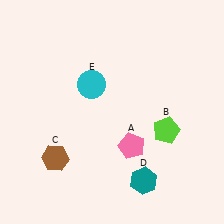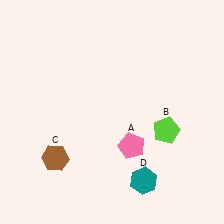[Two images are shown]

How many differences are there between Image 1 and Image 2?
There is 1 difference between the two images.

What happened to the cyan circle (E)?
The cyan circle (E) was removed in Image 2. It was in the top-left area of Image 1.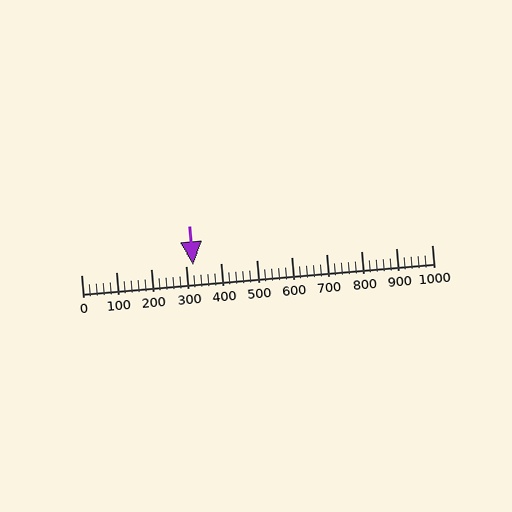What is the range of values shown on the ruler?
The ruler shows values from 0 to 1000.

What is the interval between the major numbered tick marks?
The major tick marks are spaced 100 units apart.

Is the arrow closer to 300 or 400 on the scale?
The arrow is closer to 300.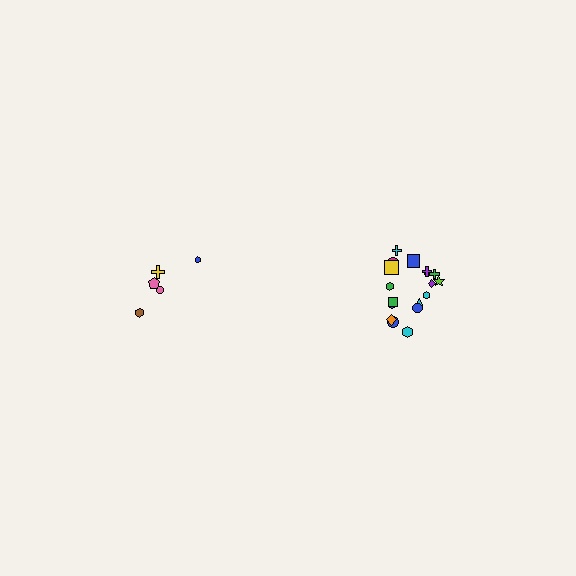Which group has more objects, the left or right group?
The right group.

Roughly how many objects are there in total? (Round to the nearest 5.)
Roughly 25 objects in total.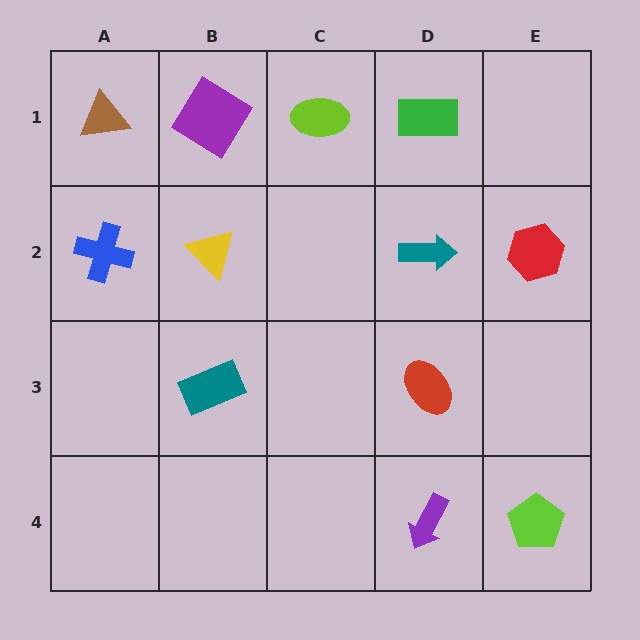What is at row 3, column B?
A teal rectangle.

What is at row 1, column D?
A green rectangle.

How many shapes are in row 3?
2 shapes.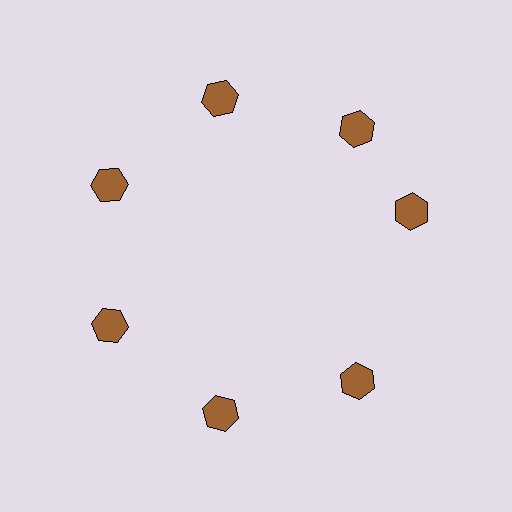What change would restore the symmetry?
The symmetry would be restored by rotating it back into even spacing with its neighbors so that all 7 hexagons sit at equal angles and equal distance from the center.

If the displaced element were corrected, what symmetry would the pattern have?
It would have 7-fold rotational symmetry — the pattern would map onto itself every 51 degrees.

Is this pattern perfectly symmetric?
No. The 7 brown hexagons are arranged in a ring, but one element near the 3 o'clock position is rotated out of alignment along the ring, breaking the 7-fold rotational symmetry.